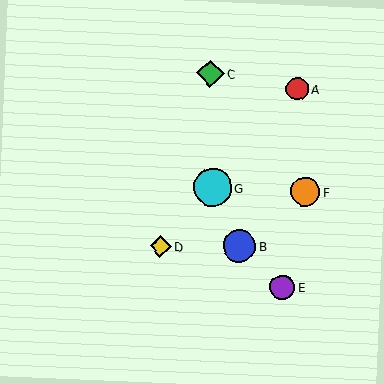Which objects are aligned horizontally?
Objects F, G are aligned horizontally.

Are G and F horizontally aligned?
Yes, both are at y≈188.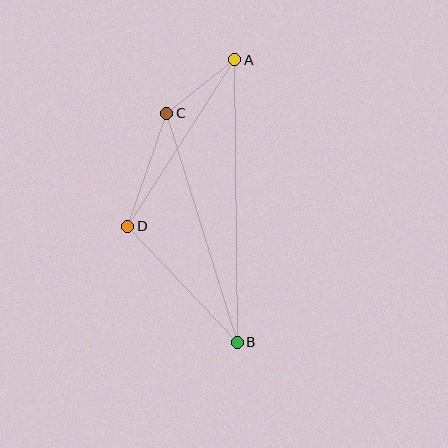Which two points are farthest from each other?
Points A and B are farthest from each other.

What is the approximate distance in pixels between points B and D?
The distance between B and D is approximately 160 pixels.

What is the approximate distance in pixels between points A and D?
The distance between A and D is approximately 198 pixels.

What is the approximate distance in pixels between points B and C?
The distance between B and C is approximately 240 pixels.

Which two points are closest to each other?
Points A and C are closest to each other.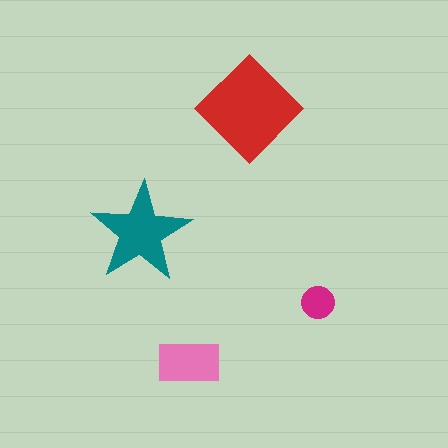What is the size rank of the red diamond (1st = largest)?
1st.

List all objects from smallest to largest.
The magenta circle, the pink rectangle, the teal star, the red diamond.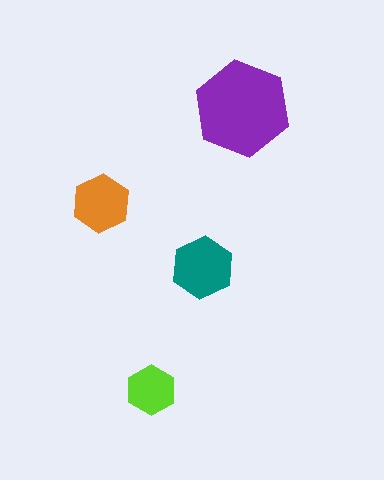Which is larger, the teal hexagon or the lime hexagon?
The teal one.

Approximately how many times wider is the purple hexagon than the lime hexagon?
About 2 times wider.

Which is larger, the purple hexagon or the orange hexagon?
The purple one.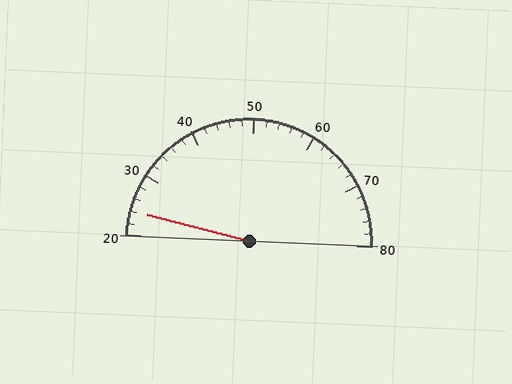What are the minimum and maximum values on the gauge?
The gauge ranges from 20 to 80.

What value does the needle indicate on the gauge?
The needle indicates approximately 24.